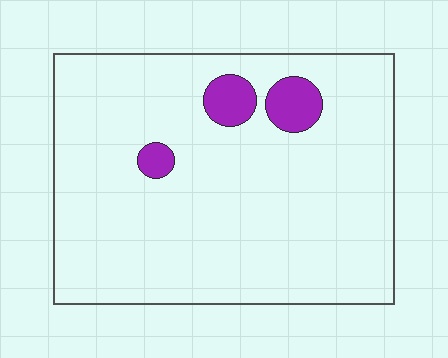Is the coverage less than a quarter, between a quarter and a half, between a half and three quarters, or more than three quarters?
Less than a quarter.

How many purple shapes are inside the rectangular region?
3.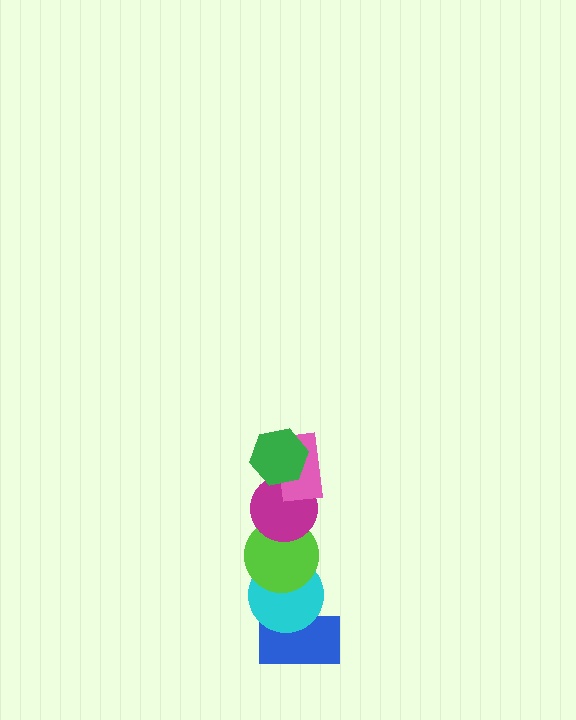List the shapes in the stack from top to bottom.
From top to bottom: the green hexagon, the pink rectangle, the magenta circle, the lime circle, the cyan circle, the blue rectangle.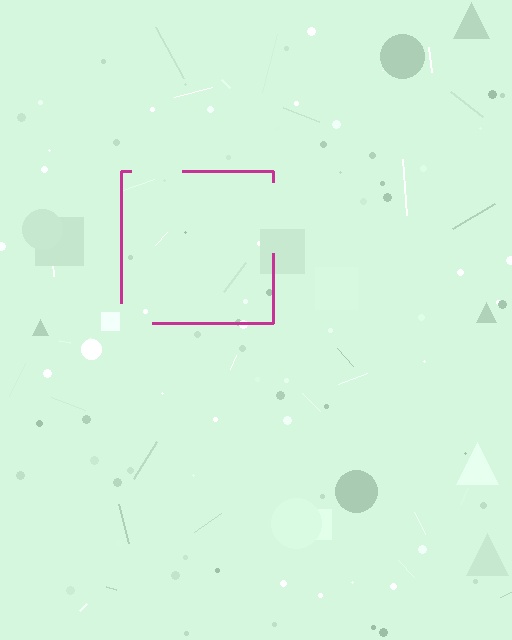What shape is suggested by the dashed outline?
The dashed outline suggests a square.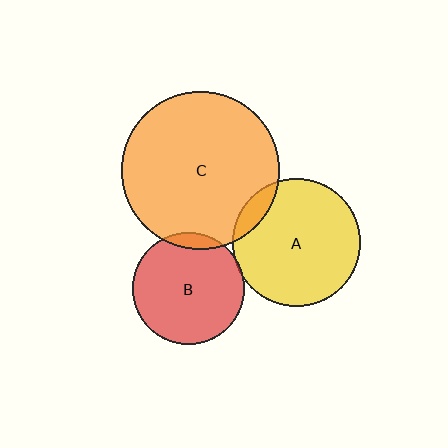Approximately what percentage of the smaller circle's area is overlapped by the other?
Approximately 5%.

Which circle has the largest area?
Circle C (orange).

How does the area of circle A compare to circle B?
Approximately 1.3 times.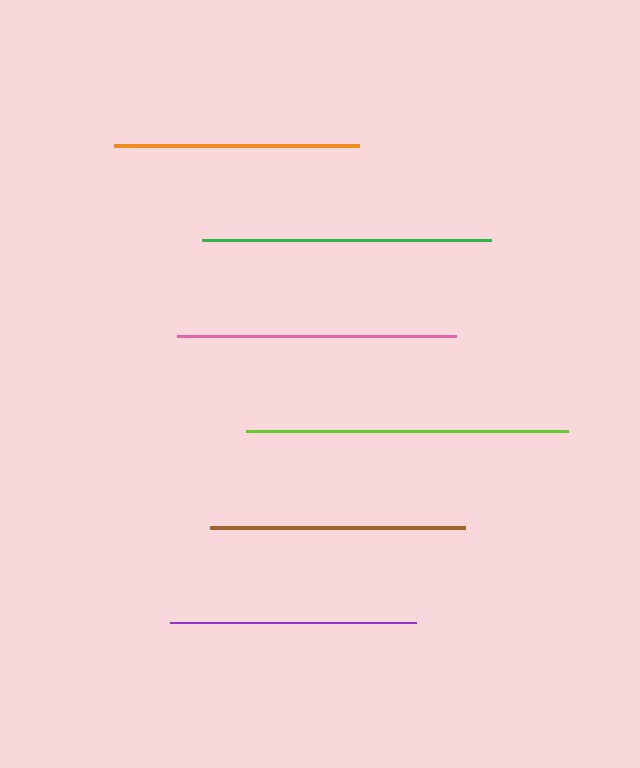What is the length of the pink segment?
The pink segment is approximately 279 pixels long.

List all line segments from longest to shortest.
From longest to shortest: lime, green, pink, brown, purple, orange.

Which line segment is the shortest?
The orange line is the shortest at approximately 244 pixels.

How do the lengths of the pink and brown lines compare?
The pink and brown lines are approximately the same length.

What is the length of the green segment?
The green segment is approximately 289 pixels long.